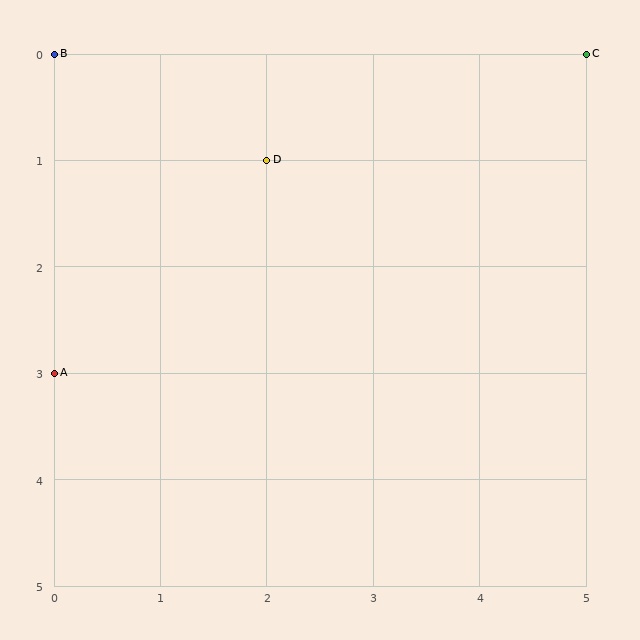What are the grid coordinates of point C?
Point C is at grid coordinates (5, 0).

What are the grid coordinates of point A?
Point A is at grid coordinates (0, 3).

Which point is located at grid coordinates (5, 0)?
Point C is at (5, 0).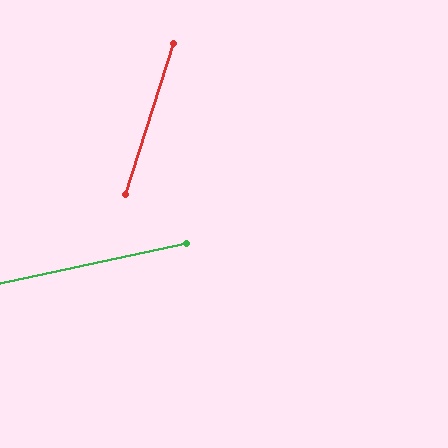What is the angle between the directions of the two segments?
Approximately 60 degrees.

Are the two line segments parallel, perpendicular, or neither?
Neither parallel nor perpendicular — they differ by about 60°.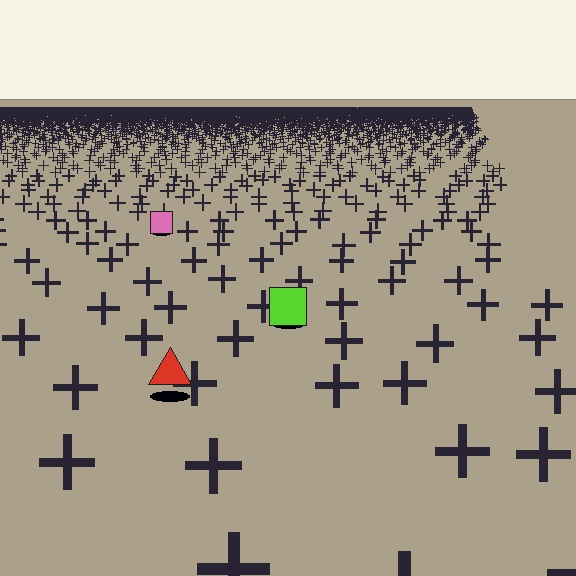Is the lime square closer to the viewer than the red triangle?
No. The red triangle is closer — you can tell from the texture gradient: the ground texture is coarser near it.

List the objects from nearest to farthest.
From nearest to farthest: the red triangle, the lime square, the pink square.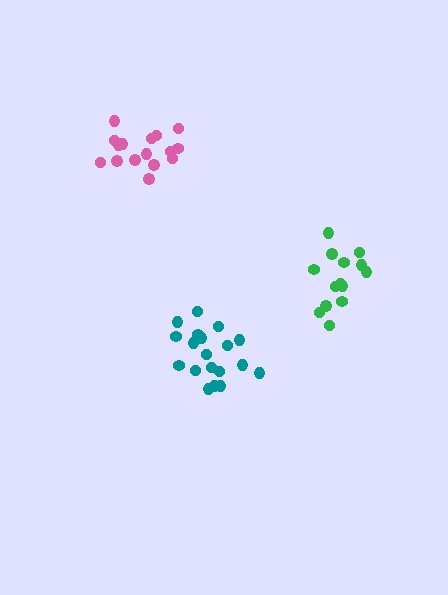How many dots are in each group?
Group 1: 16 dots, Group 2: 19 dots, Group 3: 14 dots (49 total).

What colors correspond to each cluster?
The clusters are colored: pink, teal, green.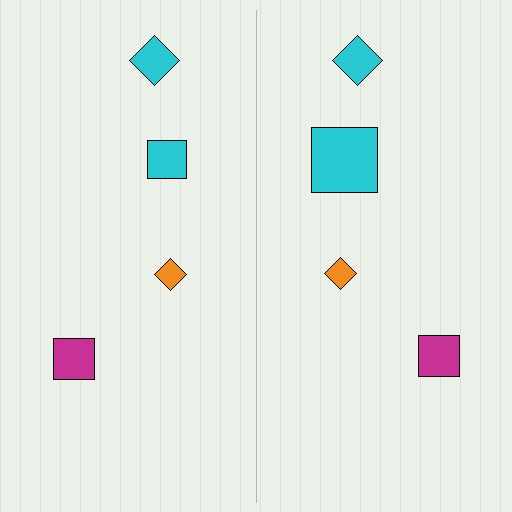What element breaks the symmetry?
The cyan square on the right side has a different size than its mirror counterpart.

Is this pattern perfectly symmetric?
No, the pattern is not perfectly symmetric. The cyan square on the right side has a different size than its mirror counterpart.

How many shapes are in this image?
There are 8 shapes in this image.